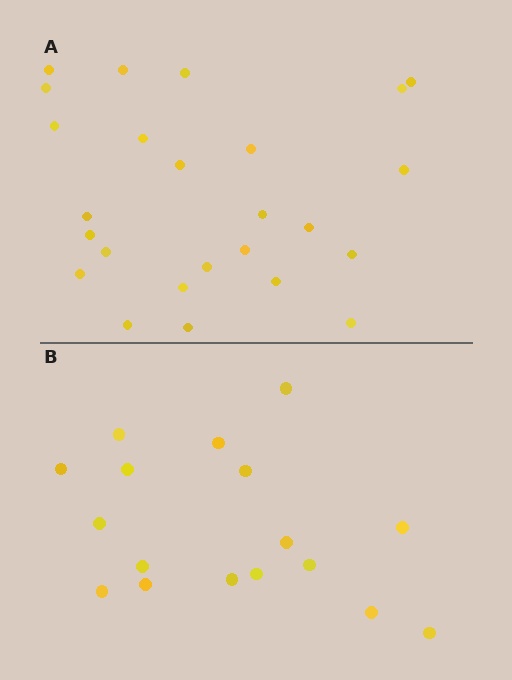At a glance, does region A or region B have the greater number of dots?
Region A (the top region) has more dots.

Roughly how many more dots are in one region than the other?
Region A has roughly 8 or so more dots than region B.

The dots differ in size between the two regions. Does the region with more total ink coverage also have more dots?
No. Region B has more total ink coverage because its dots are larger, but region A actually contains more individual dots. Total area can be misleading — the number of items is what matters here.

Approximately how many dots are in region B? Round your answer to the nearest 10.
About 20 dots. (The exact count is 17, which rounds to 20.)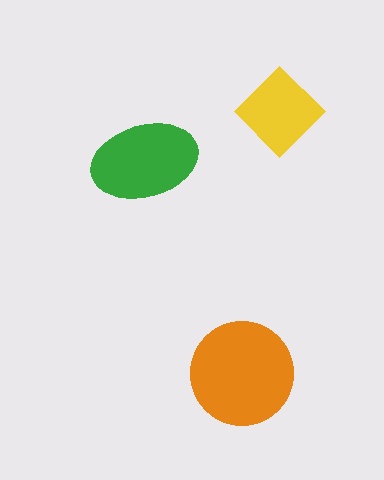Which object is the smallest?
The yellow diamond.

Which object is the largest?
The orange circle.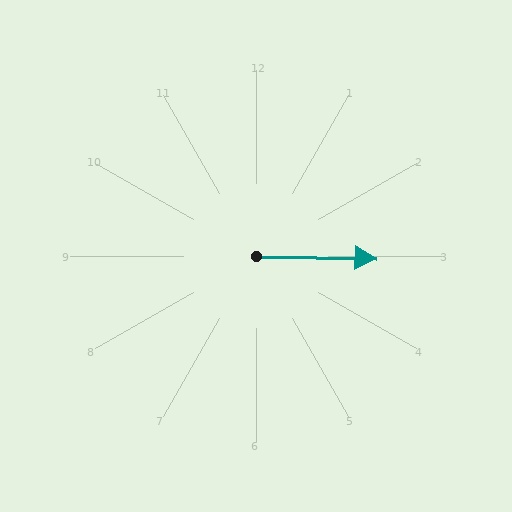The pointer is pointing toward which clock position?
Roughly 3 o'clock.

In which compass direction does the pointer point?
East.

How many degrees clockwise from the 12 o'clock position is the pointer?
Approximately 91 degrees.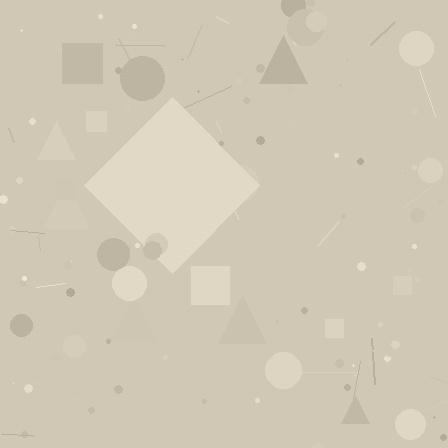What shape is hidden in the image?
A diamond is hidden in the image.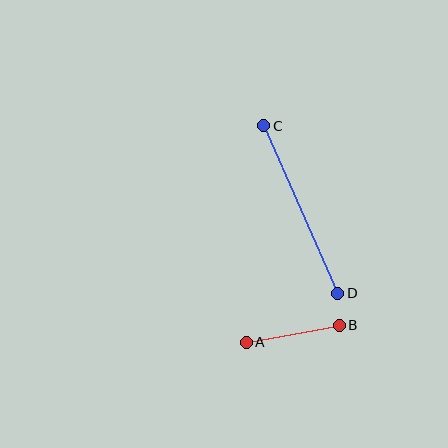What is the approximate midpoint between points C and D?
The midpoint is at approximately (301, 209) pixels.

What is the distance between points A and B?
The distance is approximately 95 pixels.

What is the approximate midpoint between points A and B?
The midpoint is at approximately (293, 334) pixels.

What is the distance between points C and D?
The distance is approximately 183 pixels.